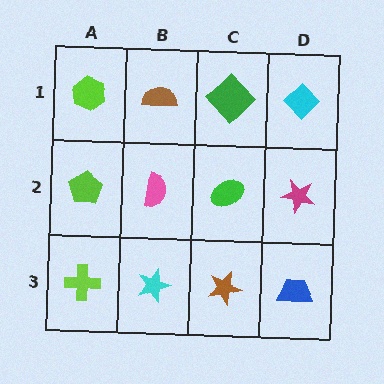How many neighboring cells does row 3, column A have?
2.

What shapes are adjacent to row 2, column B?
A brown semicircle (row 1, column B), a cyan star (row 3, column B), a lime pentagon (row 2, column A), a green ellipse (row 2, column C).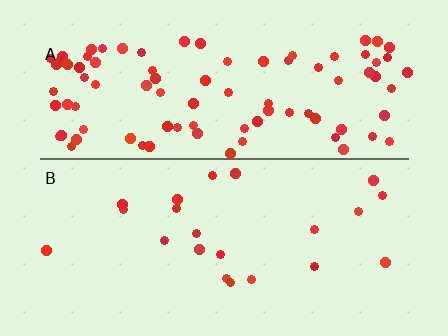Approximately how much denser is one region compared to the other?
Approximately 4.1× — region A over region B.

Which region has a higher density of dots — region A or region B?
A (the top).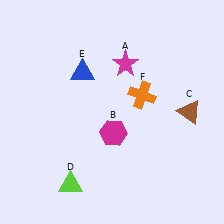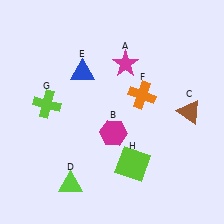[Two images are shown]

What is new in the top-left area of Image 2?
A lime cross (G) was added in the top-left area of Image 2.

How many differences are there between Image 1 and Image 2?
There are 2 differences between the two images.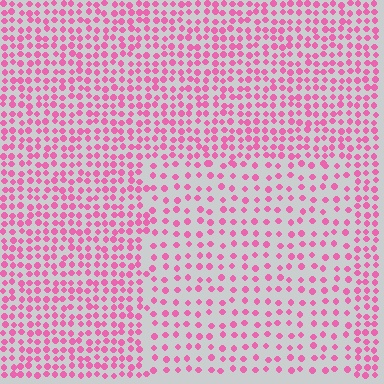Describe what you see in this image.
The image contains small pink elements arranged at two different densities. A rectangle-shaped region is visible where the elements are less densely packed than the surrounding area.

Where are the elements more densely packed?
The elements are more densely packed outside the rectangle boundary.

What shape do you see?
I see a rectangle.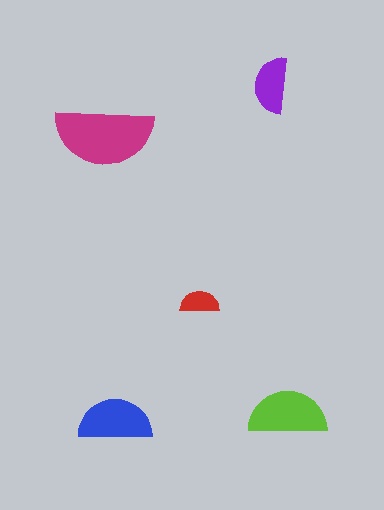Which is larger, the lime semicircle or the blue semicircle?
The lime one.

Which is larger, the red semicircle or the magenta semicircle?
The magenta one.